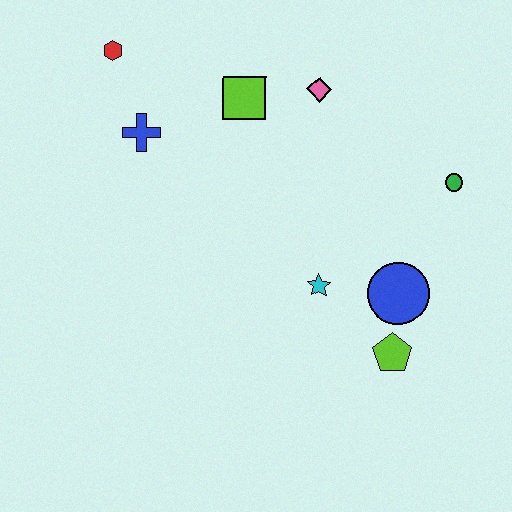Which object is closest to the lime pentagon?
The blue circle is closest to the lime pentagon.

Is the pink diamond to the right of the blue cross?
Yes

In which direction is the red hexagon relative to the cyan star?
The red hexagon is above the cyan star.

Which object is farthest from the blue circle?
The red hexagon is farthest from the blue circle.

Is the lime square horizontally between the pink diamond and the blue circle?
No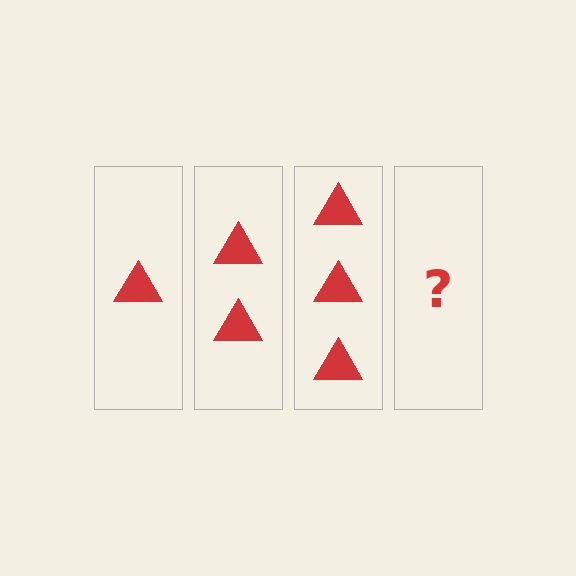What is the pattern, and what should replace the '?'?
The pattern is that each step adds one more triangle. The '?' should be 4 triangles.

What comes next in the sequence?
The next element should be 4 triangles.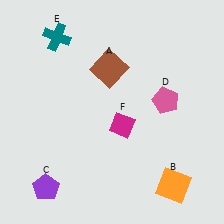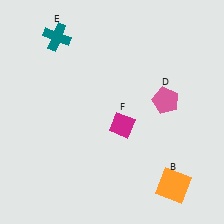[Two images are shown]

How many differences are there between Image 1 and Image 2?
There are 2 differences between the two images.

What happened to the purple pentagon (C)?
The purple pentagon (C) was removed in Image 2. It was in the bottom-left area of Image 1.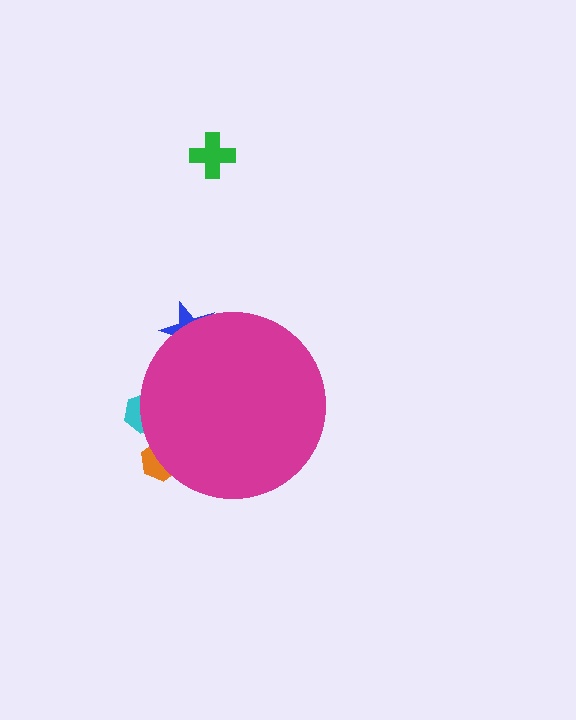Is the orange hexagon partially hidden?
Yes, the orange hexagon is partially hidden behind the magenta circle.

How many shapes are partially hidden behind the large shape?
3 shapes are partially hidden.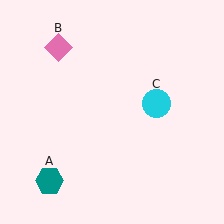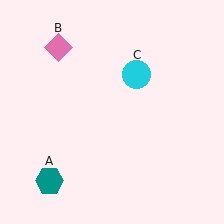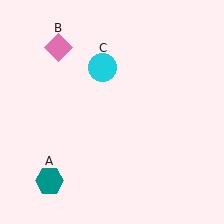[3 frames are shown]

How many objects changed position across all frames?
1 object changed position: cyan circle (object C).